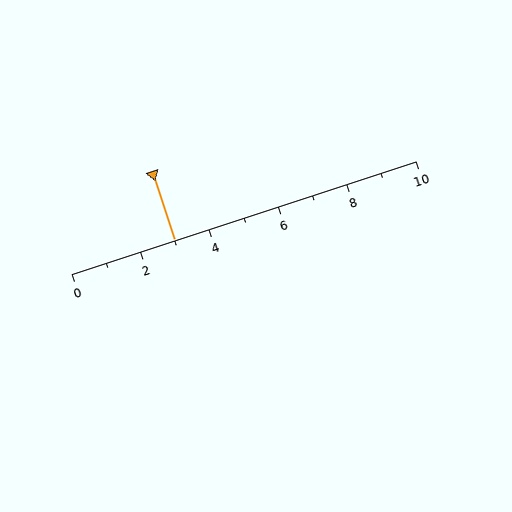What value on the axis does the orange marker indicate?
The marker indicates approximately 3.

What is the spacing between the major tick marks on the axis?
The major ticks are spaced 2 apart.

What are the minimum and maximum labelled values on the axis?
The axis runs from 0 to 10.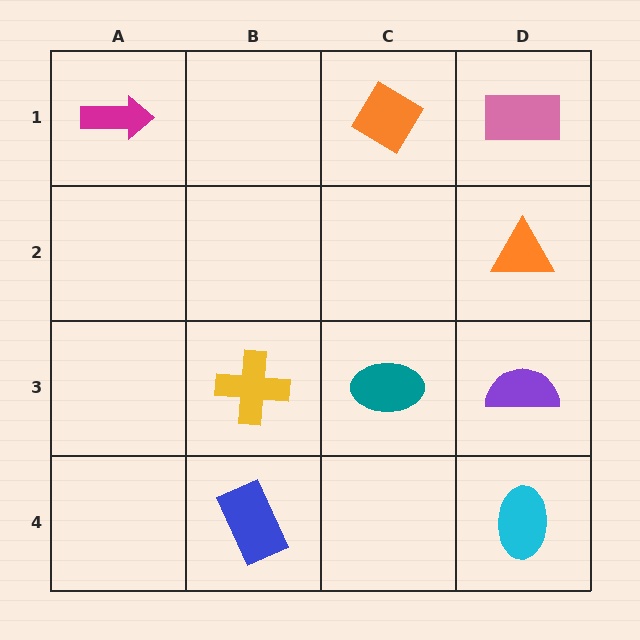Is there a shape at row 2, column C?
No, that cell is empty.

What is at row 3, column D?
A purple semicircle.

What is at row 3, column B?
A yellow cross.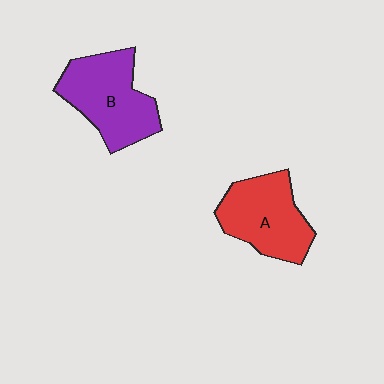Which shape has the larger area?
Shape B (purple).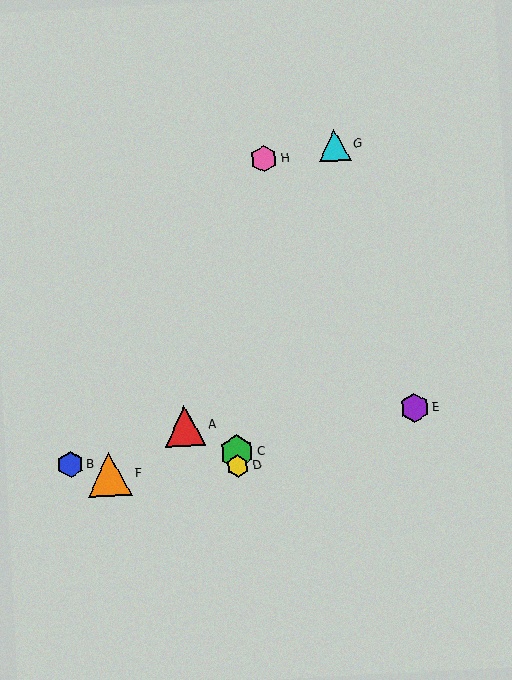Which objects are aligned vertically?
Objects C, D are aligned vertically.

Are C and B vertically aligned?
No, C is at x≈237 and B is at x≈70.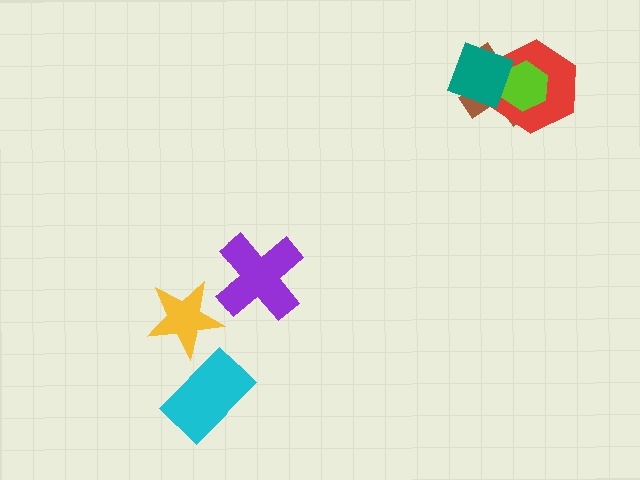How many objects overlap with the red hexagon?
3 objects overlap with the red hexagon.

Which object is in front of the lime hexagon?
The teal diamond is in front of the lime hexagon.